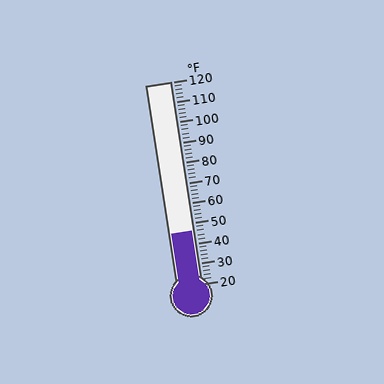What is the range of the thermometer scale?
The thermometer scale ranges from 20°F to 120°F.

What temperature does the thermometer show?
The thermometer shows approximately 46°F.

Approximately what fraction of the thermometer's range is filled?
The thermometer is filled to approximately 25% of its range.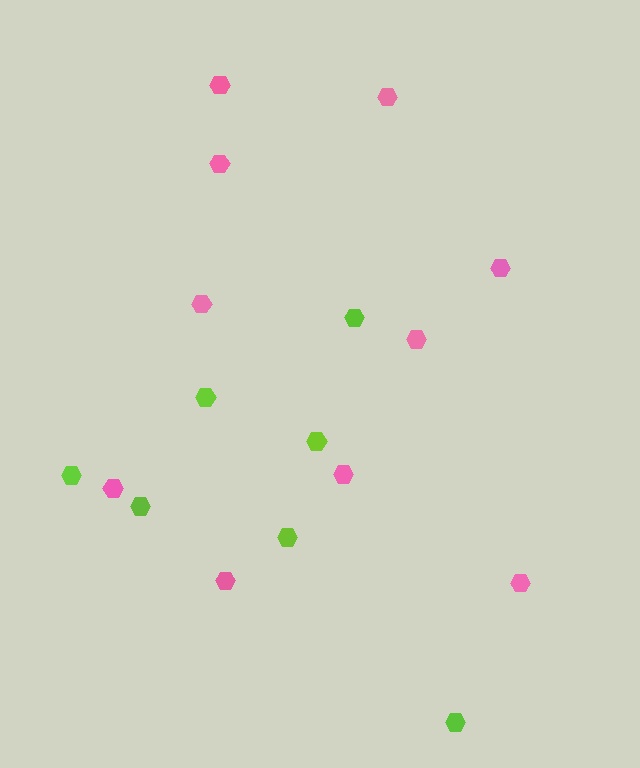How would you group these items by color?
There are 2 groups: one group of pink hexagons (10) and one group of lime hexagons (7).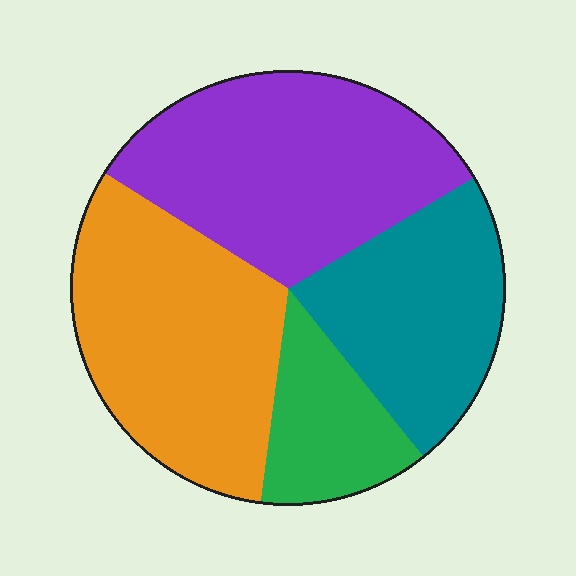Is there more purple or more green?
Purple.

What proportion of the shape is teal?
Teal covers roughly 25% of the shape.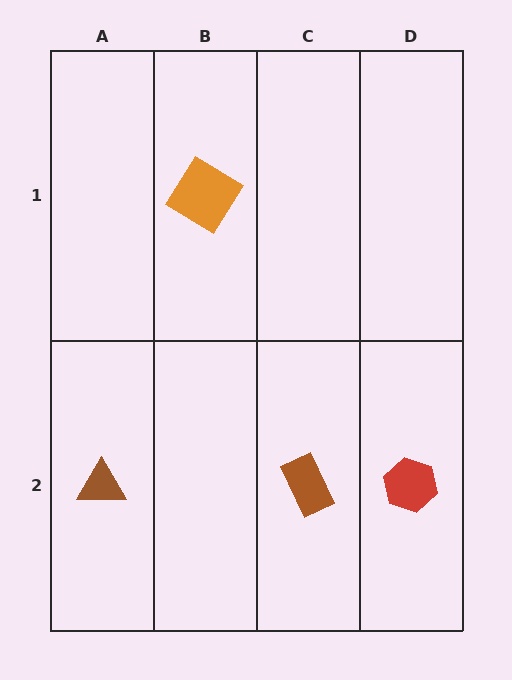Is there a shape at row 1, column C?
No, that cell is empty.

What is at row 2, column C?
A brown rectangle.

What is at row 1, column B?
An orange diamond.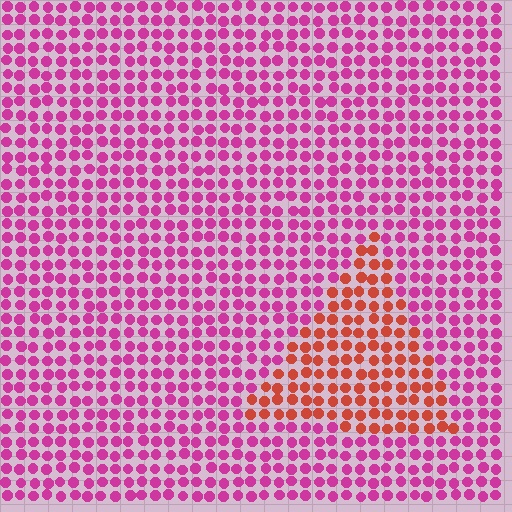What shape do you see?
I see a triangle.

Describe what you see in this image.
The image is filled with small magenta elements in a uniform arrangement. A triangle-shaped region is visible where the elements are tinted to a slightly different hue, forming a subtle color boundary.